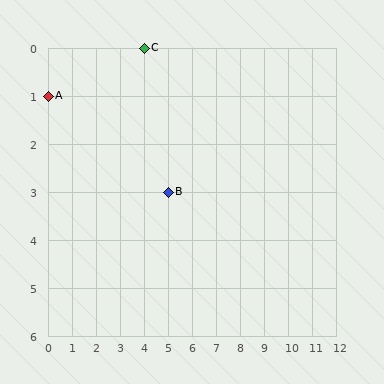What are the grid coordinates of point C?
Point C is at grid coordinates (4, 0).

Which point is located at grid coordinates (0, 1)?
Point A is at (0, 1).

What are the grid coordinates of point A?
Point A is at grid coordinates (0, 1).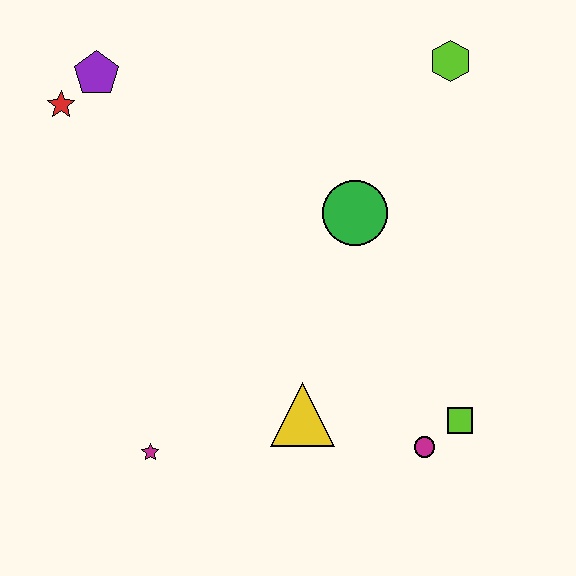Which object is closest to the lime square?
The magenta circle is closest to the lime square.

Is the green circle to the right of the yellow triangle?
Yes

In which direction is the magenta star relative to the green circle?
The magenta star is below the green circle.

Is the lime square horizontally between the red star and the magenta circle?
No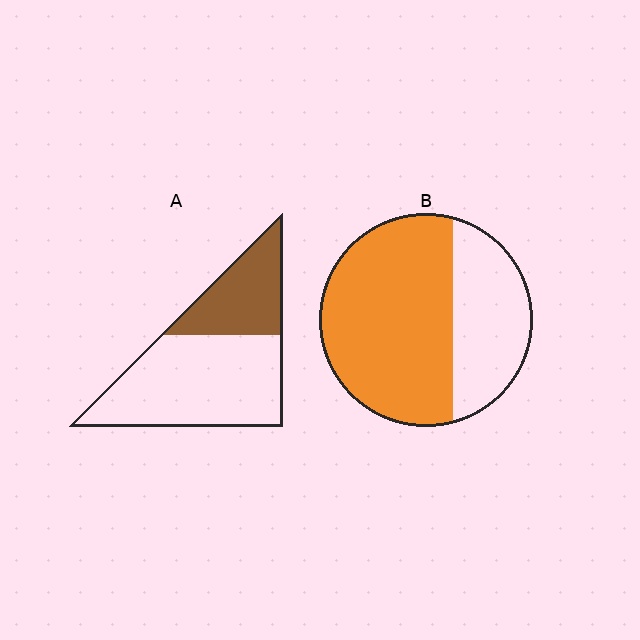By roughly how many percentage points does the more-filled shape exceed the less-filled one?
By roughly 35 percentage points (B over A).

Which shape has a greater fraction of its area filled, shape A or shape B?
Shape B.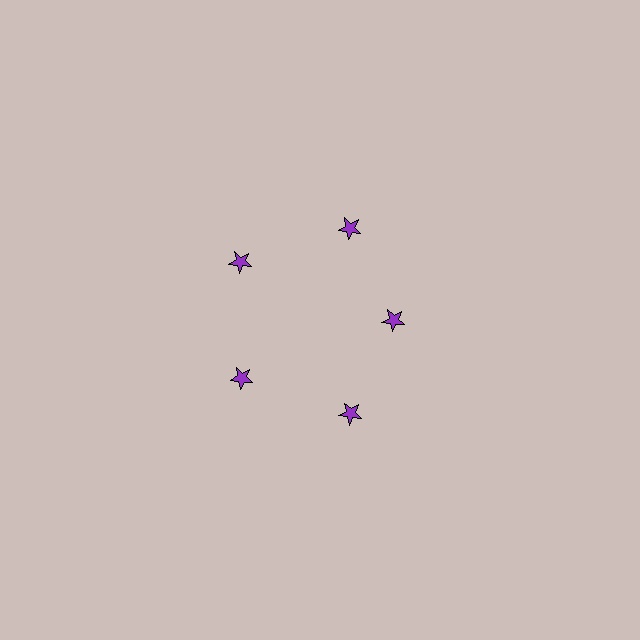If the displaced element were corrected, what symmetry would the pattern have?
It would have 5-fold rotational symmetry — the pattern would map onto itself every 72 degrees.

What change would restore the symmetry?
The symmetry would be restored by moving it outward, back onto the ring so that all 5 stars sit at equal angles and equal distance from the center.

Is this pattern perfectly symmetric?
No. The 5 purple stars are arranged in a ring, but one element near the 3 o'clock position is pulled inward toward the center, breaking the 5-fold rotational symmetry.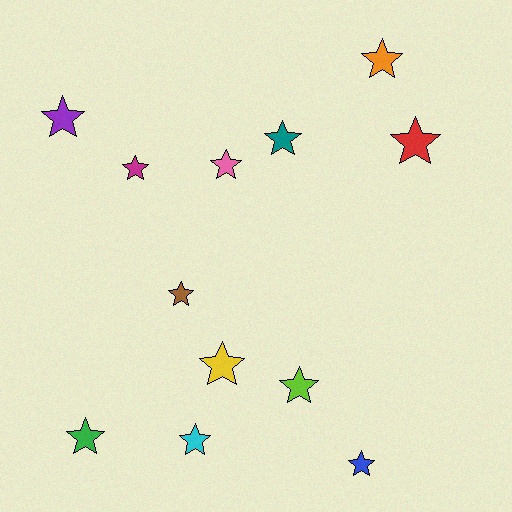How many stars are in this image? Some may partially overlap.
There are 12 stars.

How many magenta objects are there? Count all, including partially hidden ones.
There is 1 magenta object.